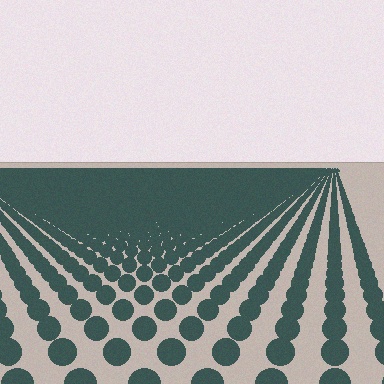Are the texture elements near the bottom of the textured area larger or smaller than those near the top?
Larger. Near the bottom, elements are closer to the viewer and appear at a bigger on-screen size.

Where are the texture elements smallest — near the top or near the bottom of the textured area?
Near the top.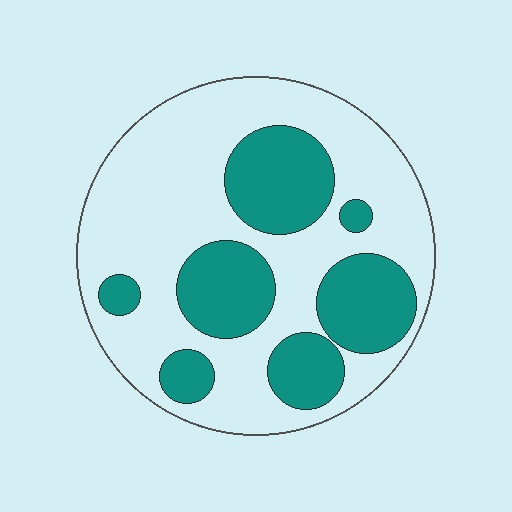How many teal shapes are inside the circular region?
7.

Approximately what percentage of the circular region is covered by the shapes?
Approximately 35%.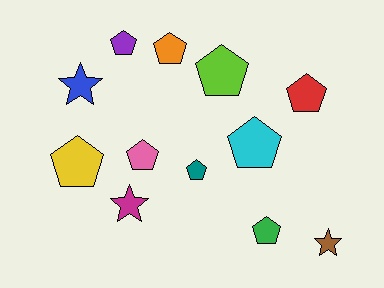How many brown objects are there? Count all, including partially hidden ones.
There is 1 brown object.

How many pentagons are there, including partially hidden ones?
There are 9 pentagons.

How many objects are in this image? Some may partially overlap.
There are 12 objects.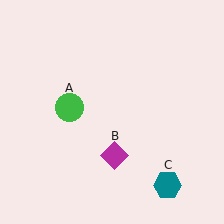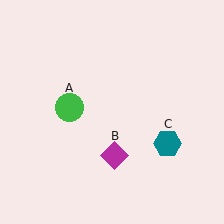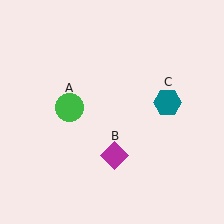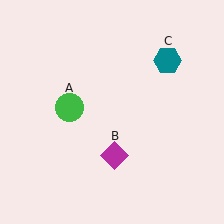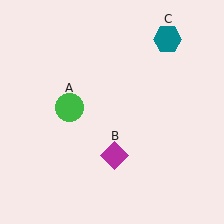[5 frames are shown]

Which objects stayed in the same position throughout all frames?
Green circle (object A) and magenta diamond (object B) remained stationary.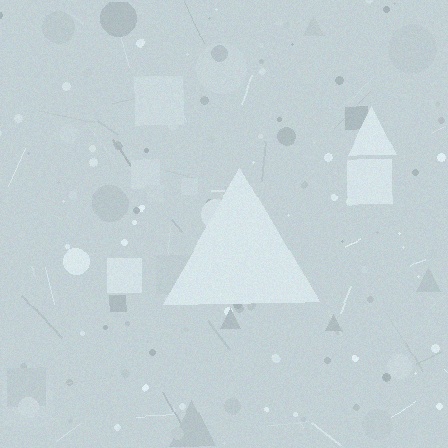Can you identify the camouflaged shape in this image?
The camouflaged shape is a triangle.